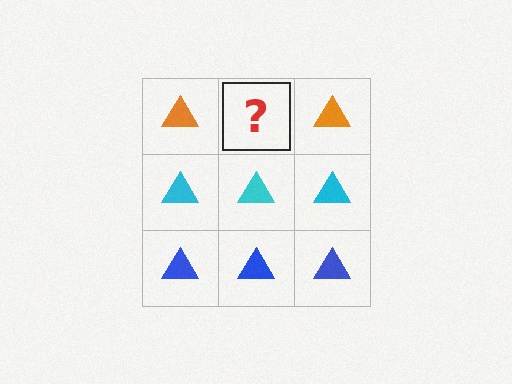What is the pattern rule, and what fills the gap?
The rule is that each row has a consistent color. The gap should be filled with an orange triangle.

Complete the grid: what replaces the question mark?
The question mark should be replaced with an orange triangle.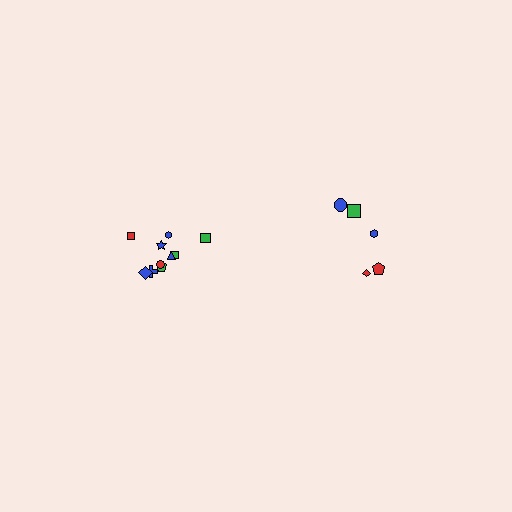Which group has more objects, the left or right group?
The left group.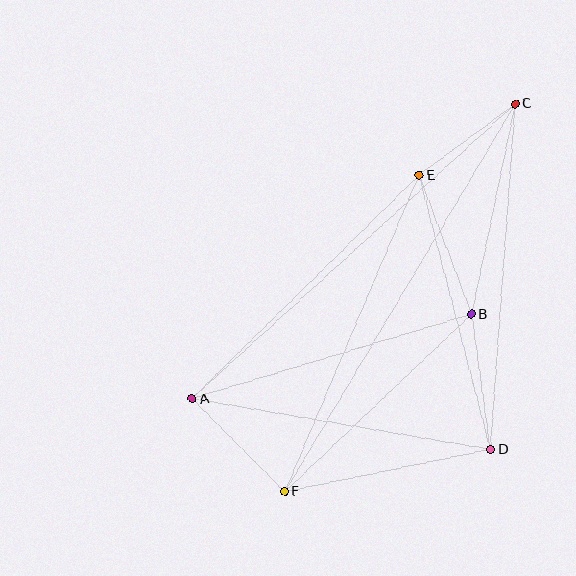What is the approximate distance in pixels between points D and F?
The distance between D and F is approximately 210 pixels.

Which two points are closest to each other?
Points C and E are closest to each other.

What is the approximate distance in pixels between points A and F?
The distance between A and F is approximately 131 pixels.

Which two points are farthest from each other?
Points C and F are farthest from each other.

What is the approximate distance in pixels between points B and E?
The distance between B and E is approximately 148 pixels.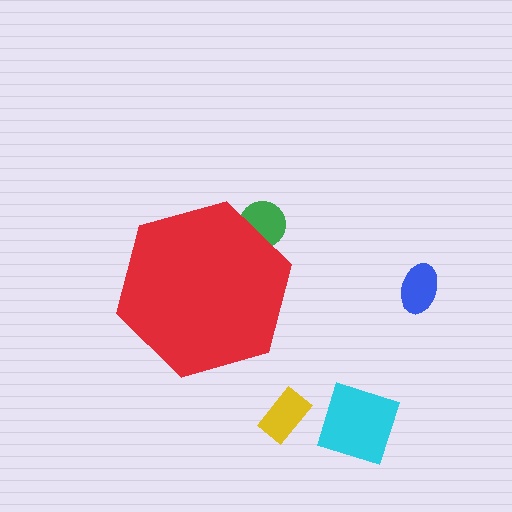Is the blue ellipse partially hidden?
No, the blue ellipse is fully visible.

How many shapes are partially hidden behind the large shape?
1 shape is partially hidden.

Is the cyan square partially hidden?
No, the cyan square is fully visible.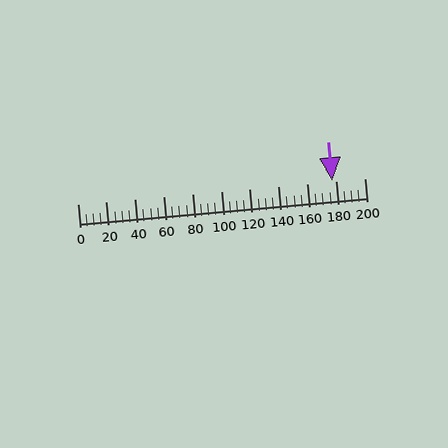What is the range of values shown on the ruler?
The ruler shows values from 0 to 200.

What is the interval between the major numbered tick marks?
The major tick marks are spaced 20 units apart.